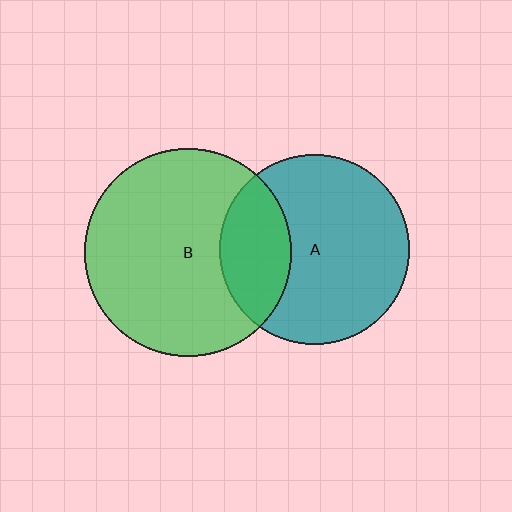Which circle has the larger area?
Circle B (green).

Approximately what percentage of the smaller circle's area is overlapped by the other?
Approximately 25%.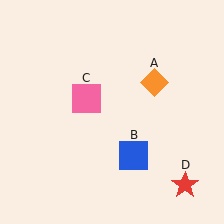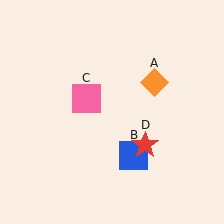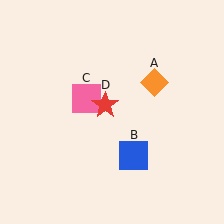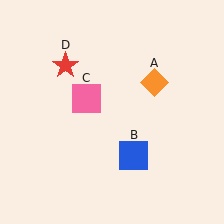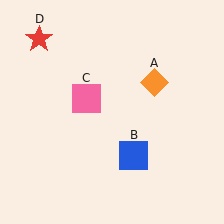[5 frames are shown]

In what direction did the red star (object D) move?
The red star (object D) moved up and to the left.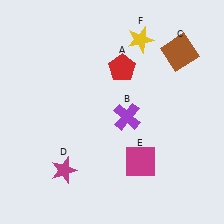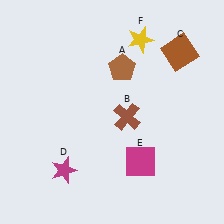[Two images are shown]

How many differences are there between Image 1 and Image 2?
There are 2 differences between the two images.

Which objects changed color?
A changed from red to brown. B changed from purple to brown.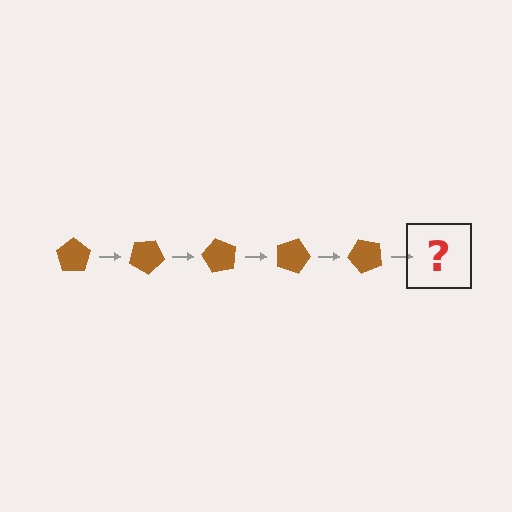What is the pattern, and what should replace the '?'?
The pattern is that the pentagon rotates 30 degrees each step. The '?' should be a brown pentagon rotated 150 degrees.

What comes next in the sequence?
The next element should be a brown pentagon rotated 150 degrees.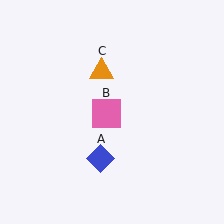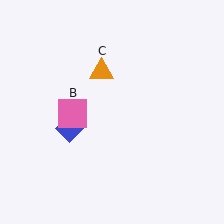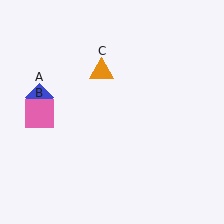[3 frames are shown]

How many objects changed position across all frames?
2 objects changed position: blue diamond (object A), pink square (object B).